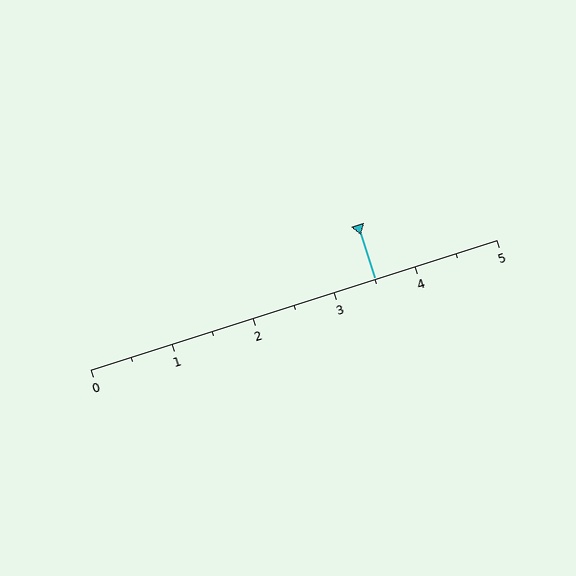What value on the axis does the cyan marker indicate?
The marker indicates approximately 3.5.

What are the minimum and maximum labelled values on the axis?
The axis runs from 0 to 5.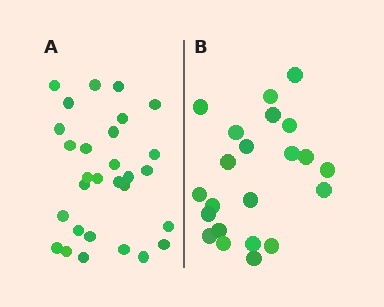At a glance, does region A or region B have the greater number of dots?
Region A (the left region) has more dots.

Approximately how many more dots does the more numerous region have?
Region A has roughly 8 or so more dots than region B.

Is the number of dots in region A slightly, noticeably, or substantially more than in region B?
Region A has noticeably more, but not dramatically so. The ratio is roughly 1.3 to 1.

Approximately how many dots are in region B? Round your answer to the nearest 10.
About 20 dots. (The exact count is 22, which rounds to 20.)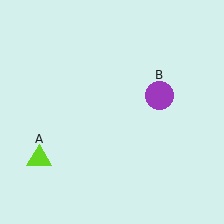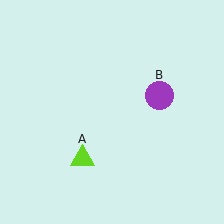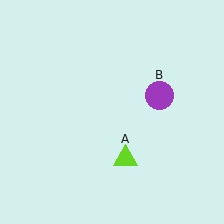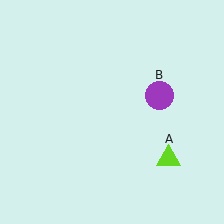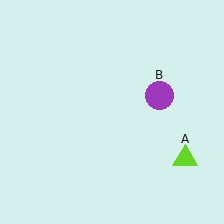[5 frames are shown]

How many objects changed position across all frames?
1 object changed position: lime triangle (object A).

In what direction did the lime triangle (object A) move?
The lime triangle (object A) moved right.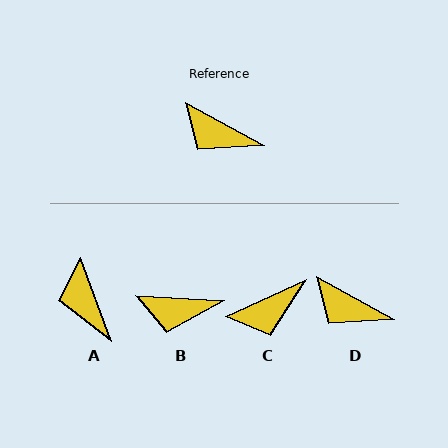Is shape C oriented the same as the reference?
No, it is off by about 53 degrees.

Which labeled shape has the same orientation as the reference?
D.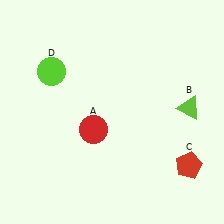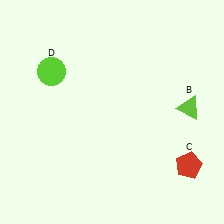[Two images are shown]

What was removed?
The red circle (A) was removed in Image 2.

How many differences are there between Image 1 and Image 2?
There is 1 difference between the two images.